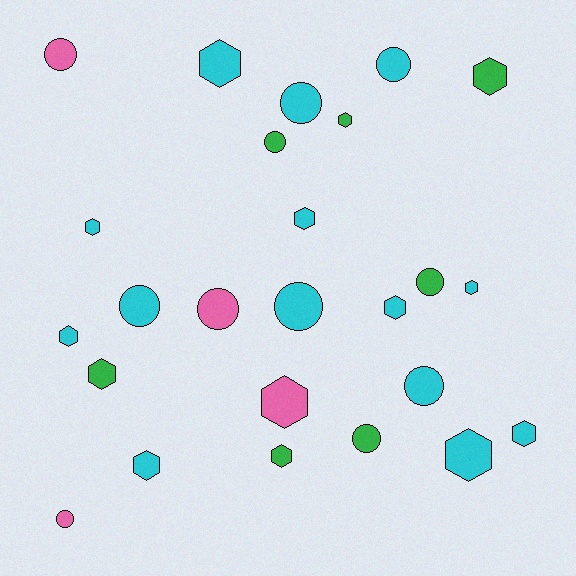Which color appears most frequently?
Cyan, with 14 objects.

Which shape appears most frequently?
Hexagon, with 14 objects.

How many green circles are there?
There are 3 green circles.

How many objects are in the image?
There are 25 objects.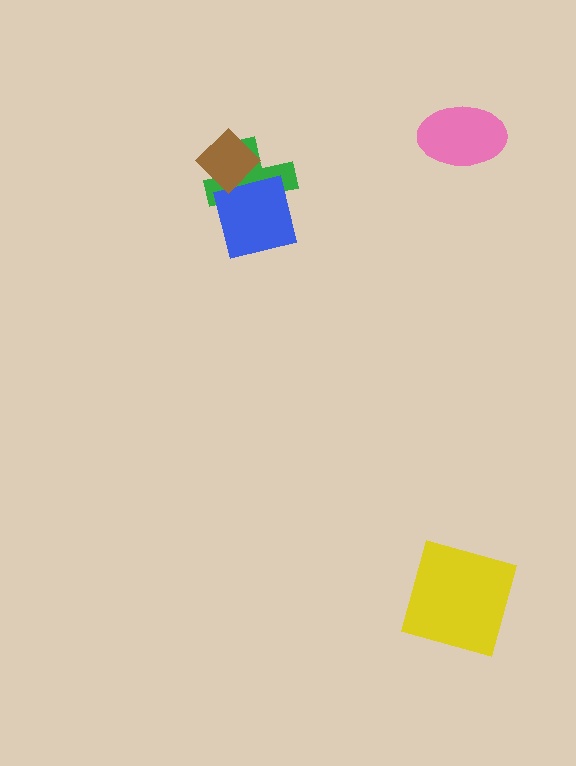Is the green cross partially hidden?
Yes, it is partially covered by another shape.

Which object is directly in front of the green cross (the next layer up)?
The blue square is directly in front of the green cross.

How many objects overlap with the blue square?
1 object overlaps with the blue square.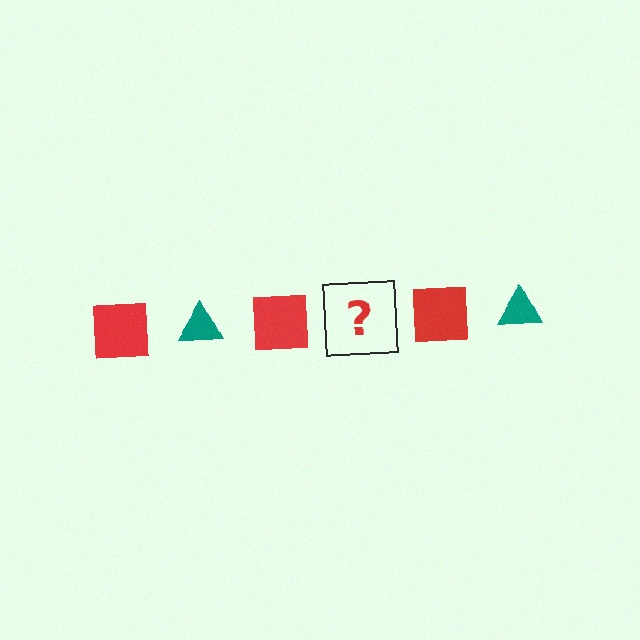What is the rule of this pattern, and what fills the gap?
The rule is that the pattern alternates between red square and teal triangle. The gap should be filled with a teal triangle.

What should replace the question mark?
The question mark should be replaced with a teal triangle.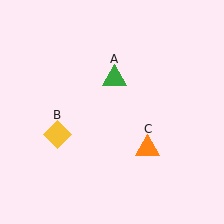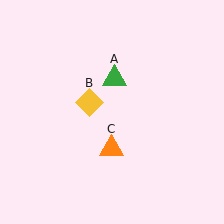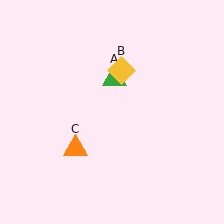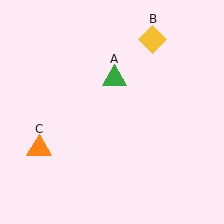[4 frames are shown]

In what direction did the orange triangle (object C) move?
The orange triangle (object C) moved left.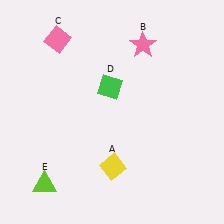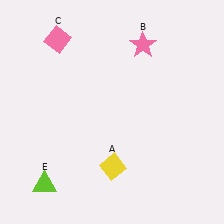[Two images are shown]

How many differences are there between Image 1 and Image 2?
There is 1 difference between the two images.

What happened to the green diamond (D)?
The green diamond (D) was removed in Image 2. It was in the top-left area of Image 1.